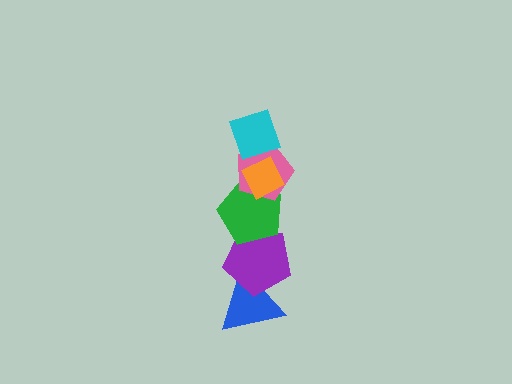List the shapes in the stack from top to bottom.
From top to bottom: the cyan square, the orange diamond, the pink pentagon, the green pentagon, the purple pentagon, the blue triangle.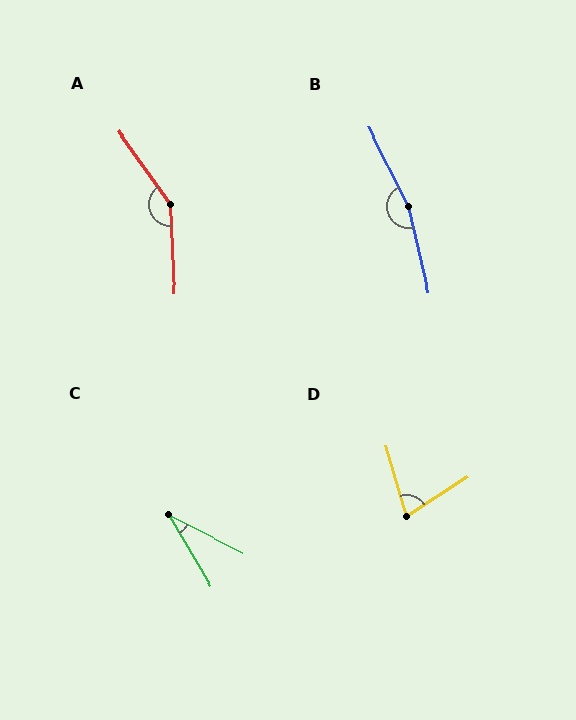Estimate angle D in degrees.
Approximately 74 degrees.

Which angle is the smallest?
C, at approximately 32 degrees.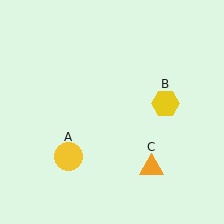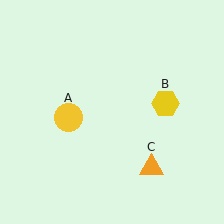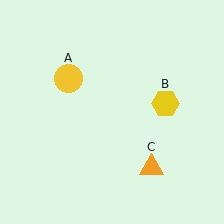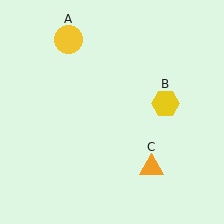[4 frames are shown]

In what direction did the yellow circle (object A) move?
The yellow circle (object A) moved up.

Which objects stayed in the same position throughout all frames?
Yellow hexagon (object B) and orange triangle (object C) remained stationary.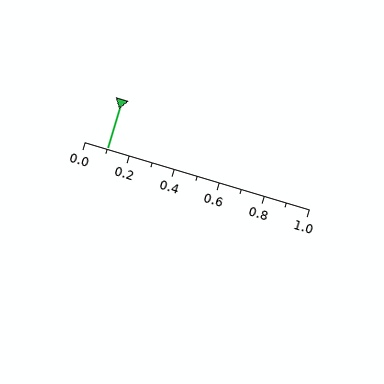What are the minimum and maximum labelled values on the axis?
The axis runs from 0.0 to 1.0.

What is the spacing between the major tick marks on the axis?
The major ticks are spaced 0.2 apart.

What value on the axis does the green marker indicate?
The marker indicates approximately 0.1.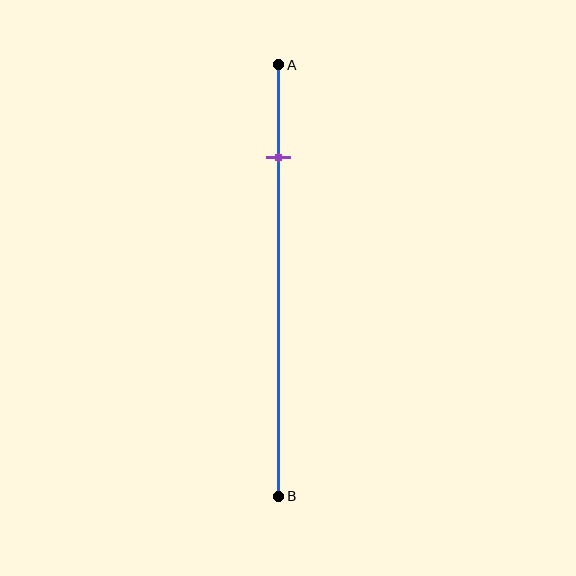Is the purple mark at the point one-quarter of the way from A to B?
No, the mark is at about 20% from A, not at the 25% one-quarter point.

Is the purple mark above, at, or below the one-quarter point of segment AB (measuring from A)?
The purple mark is above the one-quarter point of segment AB.